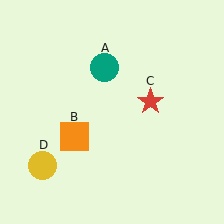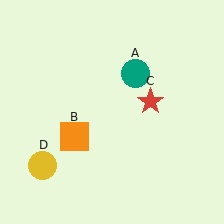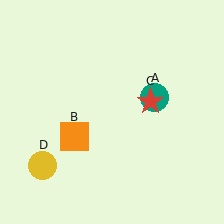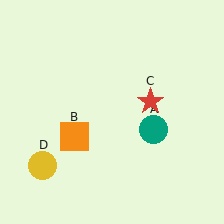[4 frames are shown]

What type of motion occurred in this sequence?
The teal circle (object A) rotated clockwise around the center of the scene.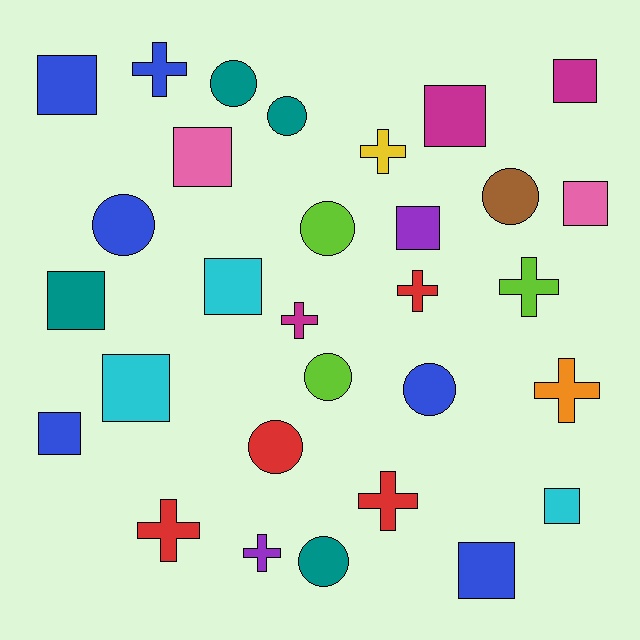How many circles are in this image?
There are 9 circles.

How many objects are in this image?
There are 30 objects.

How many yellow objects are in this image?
There is 1 yellow object.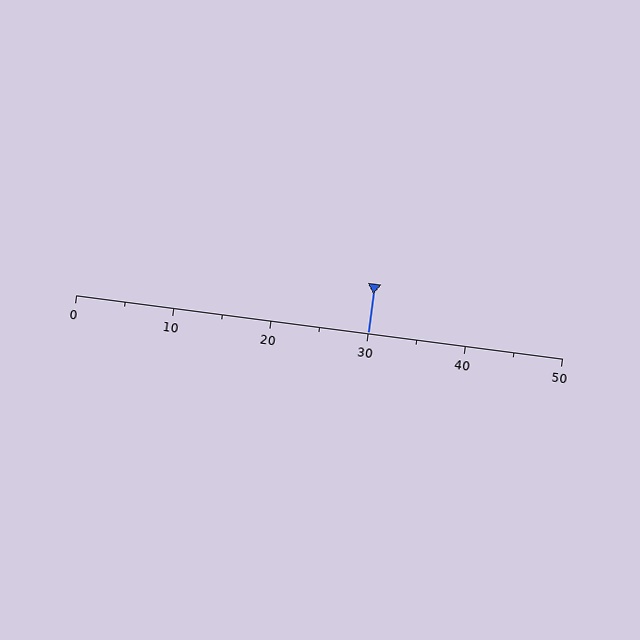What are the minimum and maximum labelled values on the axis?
The axis runs from 0 to 50.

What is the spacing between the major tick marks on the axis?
The major ticks are spaced 10 apart.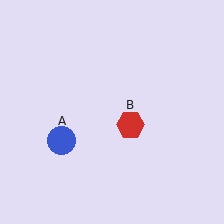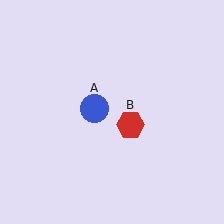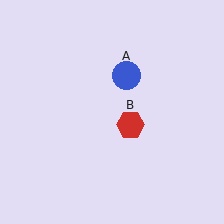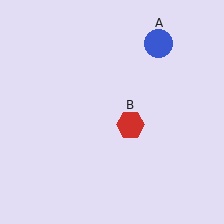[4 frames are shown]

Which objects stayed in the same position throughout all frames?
Red hexagon (object B) remained stationary.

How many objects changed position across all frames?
1 object changed position: blue circle (object A).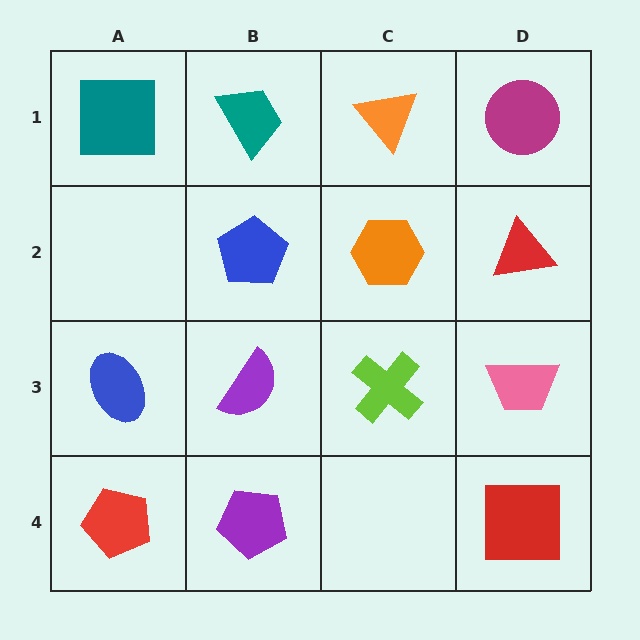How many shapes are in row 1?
4 shapes.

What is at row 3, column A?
A blue ellipse.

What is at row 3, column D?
A pink trapezoid.